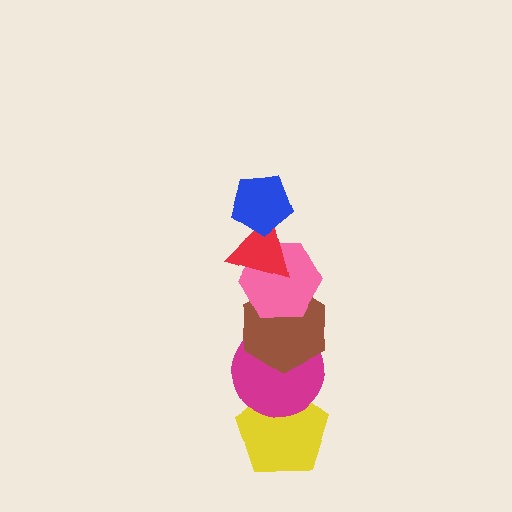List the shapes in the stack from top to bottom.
From top to bottom: the blue pentagon, the red triangle, the pink hexagon, the brown hexagon, the magenta circle, the yellow pentagon.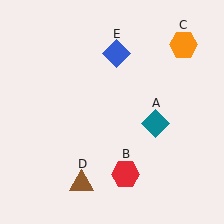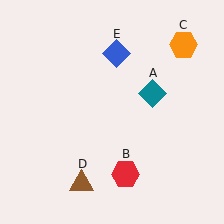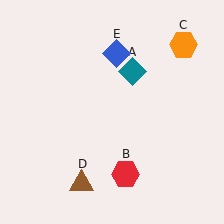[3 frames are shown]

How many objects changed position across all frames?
1 object changed position: teal diamond (object A).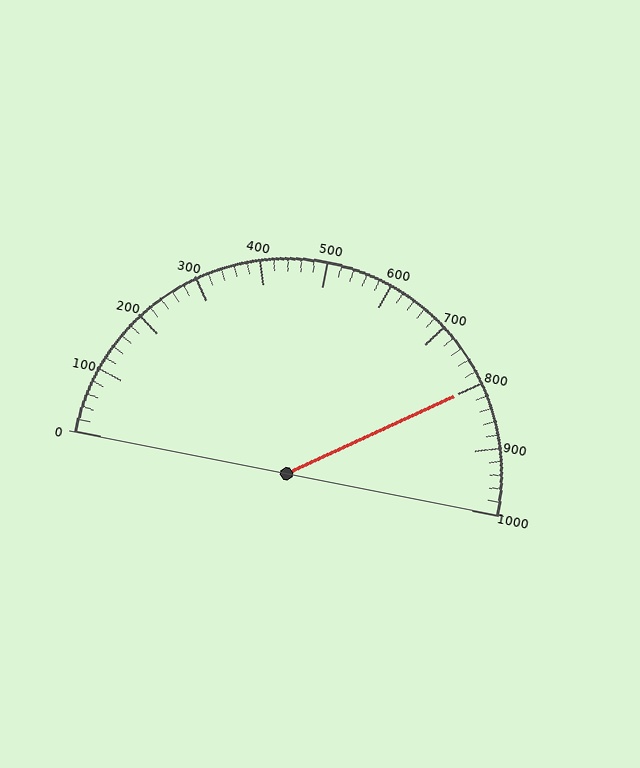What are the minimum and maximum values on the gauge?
The gauge ranges from 0 to 1000.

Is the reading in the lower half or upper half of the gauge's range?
The reading is in the upper half of the range (0 to 1000).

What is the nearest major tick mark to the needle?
The nearest major tick mark is 800.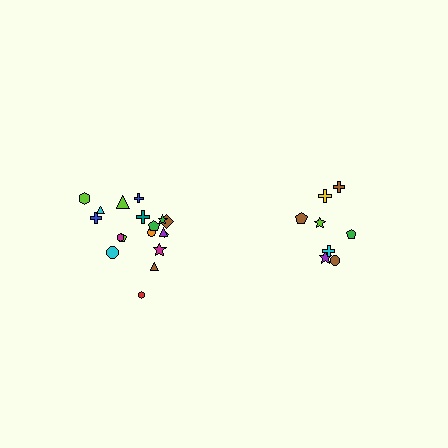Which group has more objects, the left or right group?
The left group.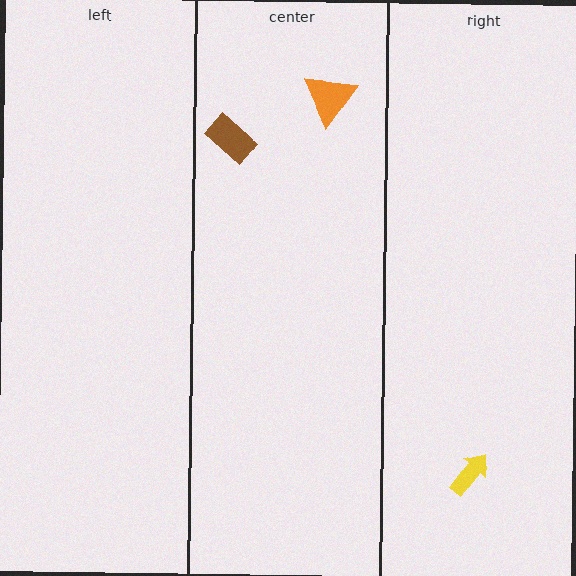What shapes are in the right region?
The yellow arrow.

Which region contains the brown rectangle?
The center region.